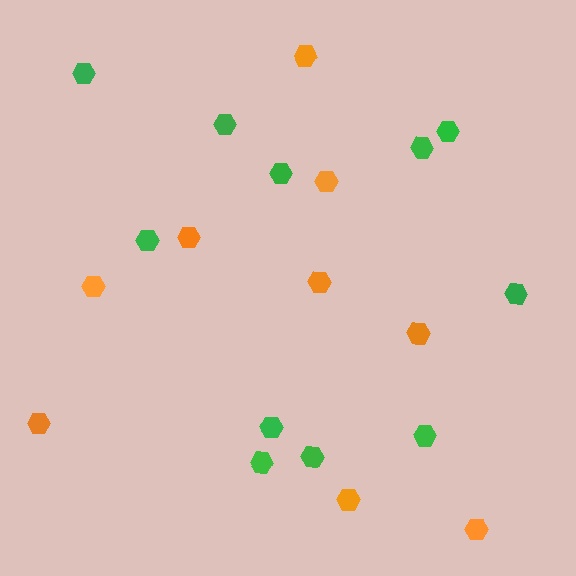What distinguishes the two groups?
There are 2 groups: one group of orange hexagons (9) and one group of green hexagons (11).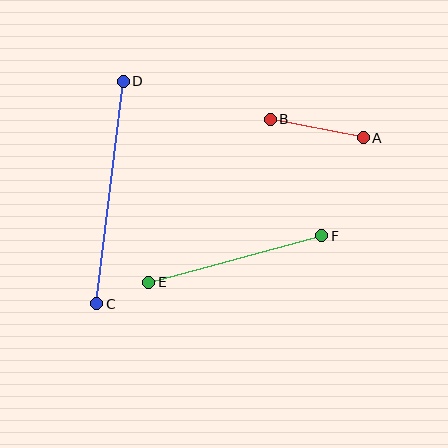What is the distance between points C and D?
The distance is approximately 224 pixels.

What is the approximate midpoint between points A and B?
The midpoint is at approximately (317, 129) pixels.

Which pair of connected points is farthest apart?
Points C and D are farthest apart.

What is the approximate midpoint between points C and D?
The midpoint is at approximately (110, 193) pixels.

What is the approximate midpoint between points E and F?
The midpoint is at approximately (235, 259) pixels.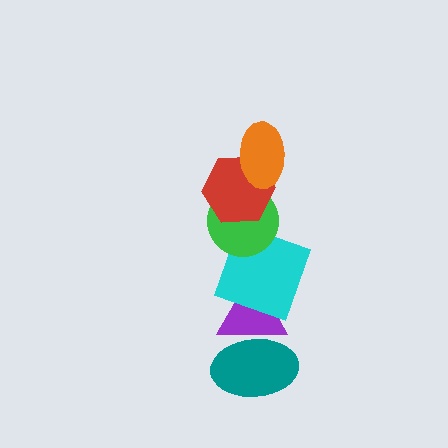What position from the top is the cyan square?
The cyan square is 4th from the top.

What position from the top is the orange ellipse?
The orange ellipse is 1st from the top.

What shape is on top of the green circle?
The red hexagon is on top of the green circle.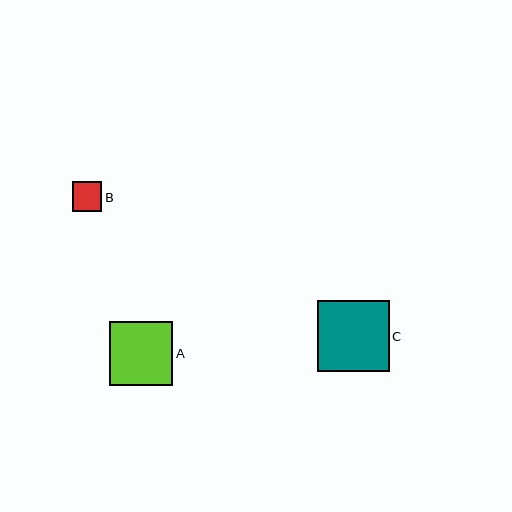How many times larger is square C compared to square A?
Square C is approximately 1.1 times the size of square A.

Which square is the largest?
Square C is the largest with a size of approximately 71 pixels.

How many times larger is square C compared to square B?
Square C is approximately 2.4 times the size of square B.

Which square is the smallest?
Square B is the smallest with a size of approximately 30 pixels.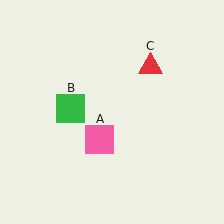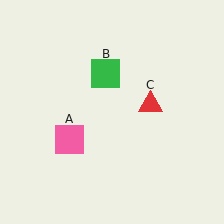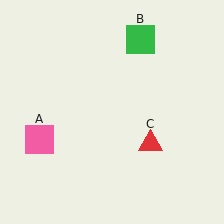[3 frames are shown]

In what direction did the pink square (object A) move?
The pink square (object A) moved left.